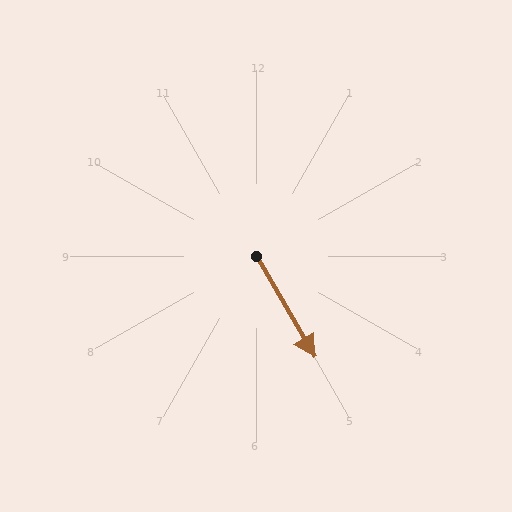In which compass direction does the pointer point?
Southeast.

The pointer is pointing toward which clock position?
Roughly 5 o'clock.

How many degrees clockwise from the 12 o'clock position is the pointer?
Approximately 150 degrees.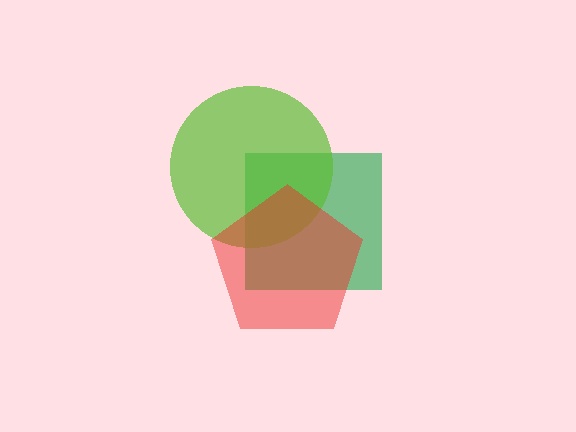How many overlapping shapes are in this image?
There are 3 overlapping shapes in the image.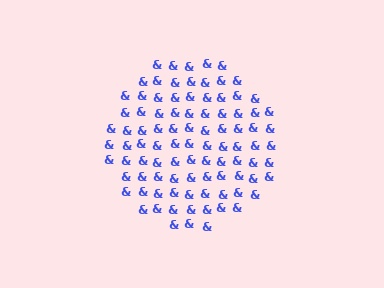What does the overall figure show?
The overall figure shows a circle.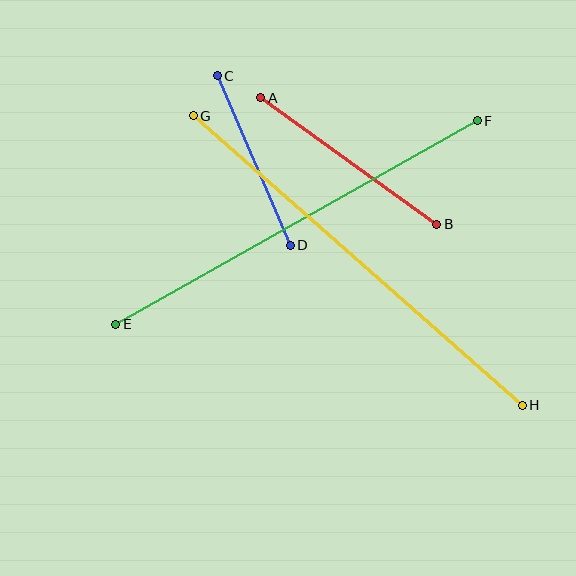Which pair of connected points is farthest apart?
Points G and H are farthest apart.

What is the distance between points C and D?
The distance is approximately 184 pixels.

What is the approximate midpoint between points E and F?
The midpoint is at approximately (296, 223) pixels.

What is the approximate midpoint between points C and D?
The midpoint is at approximately (254, 161) pixels.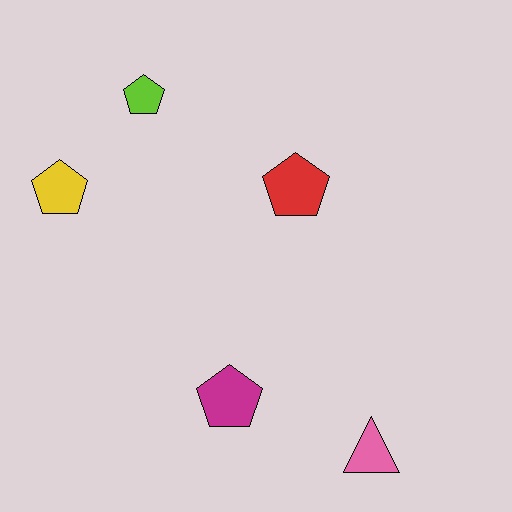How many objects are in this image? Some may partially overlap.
There are 5 objects.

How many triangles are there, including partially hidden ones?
There is 1 triangle.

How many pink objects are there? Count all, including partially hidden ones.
There is 1 pink object.